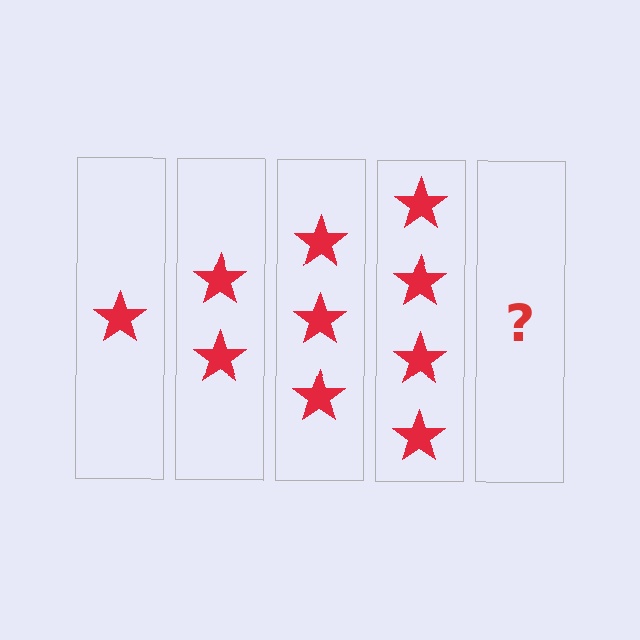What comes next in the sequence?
The next element should be 5 stars.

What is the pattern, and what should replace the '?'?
The pattern is that each step adds one more star. The '?' should be 5 stars.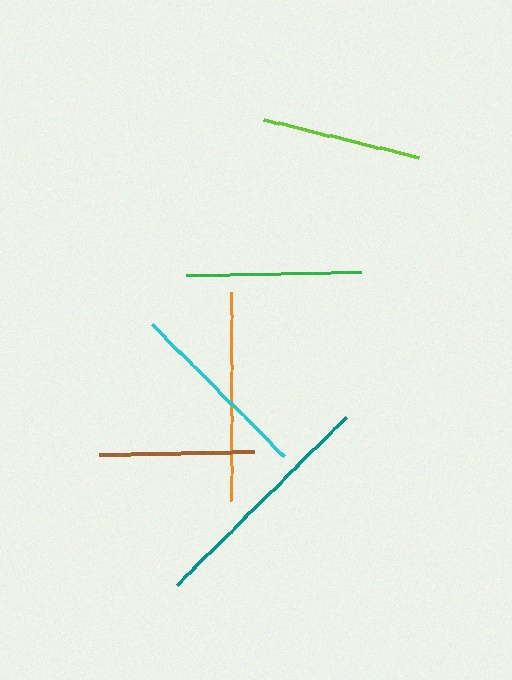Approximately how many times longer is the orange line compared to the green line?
The orange line is approximately 1.2 times the length of the green line.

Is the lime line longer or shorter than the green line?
The green line is longer than the lime line.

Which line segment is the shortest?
The brown line is the shortest at approximately 155 pixels.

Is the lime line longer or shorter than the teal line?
The teal line is longer than the lime line.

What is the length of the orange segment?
The orange segment is approximately 208 pixels long.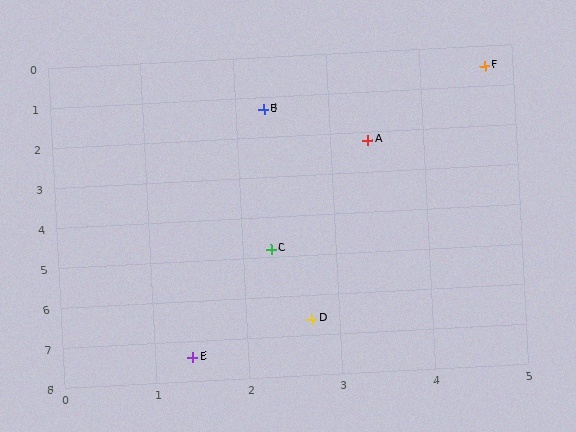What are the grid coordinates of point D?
Point D is at approximately (2.7, 6.6).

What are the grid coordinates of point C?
Point C is at approximately (2.3, 4.8).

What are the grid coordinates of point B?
Point B is at approximately (2.3, 1.3).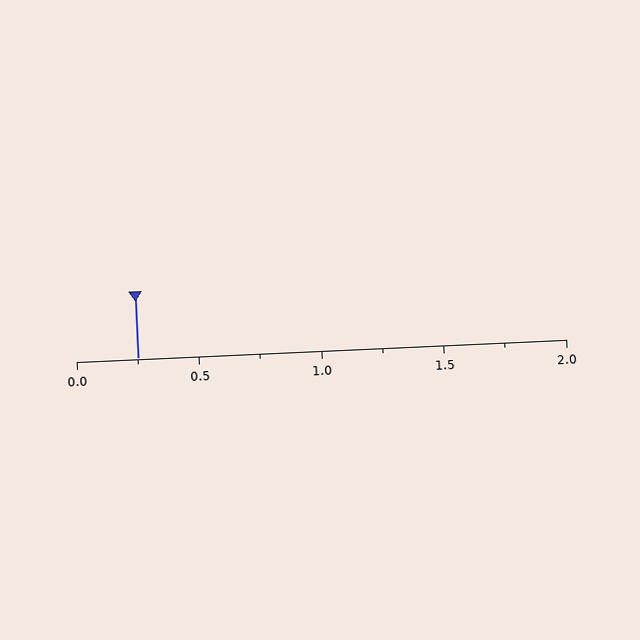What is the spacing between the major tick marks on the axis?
The major ticks are spaced 0.5 apart.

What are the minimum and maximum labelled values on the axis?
The axis runs from 0.0 to 2.0.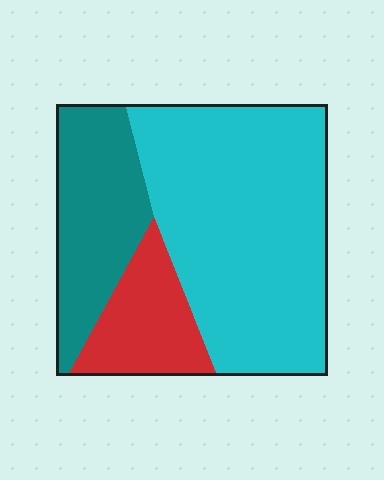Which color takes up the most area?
Cyan, at roughly 60%.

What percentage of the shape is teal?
Teal covers around 25% of the shape.